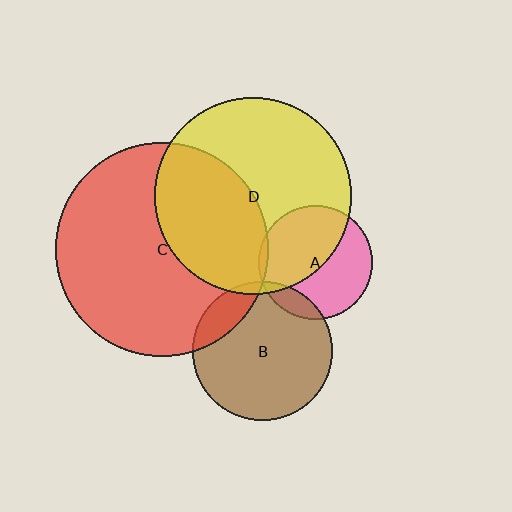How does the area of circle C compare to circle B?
Approximately 2.4 times.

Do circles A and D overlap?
Yes.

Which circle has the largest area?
Circle C (red).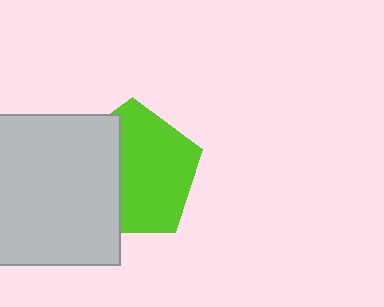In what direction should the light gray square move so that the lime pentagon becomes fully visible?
The light gray square should move left. That is the shortest direction to clear the overlap and leave the lime pentagon fully visible.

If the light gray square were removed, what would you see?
You would see the complete lime pentagon.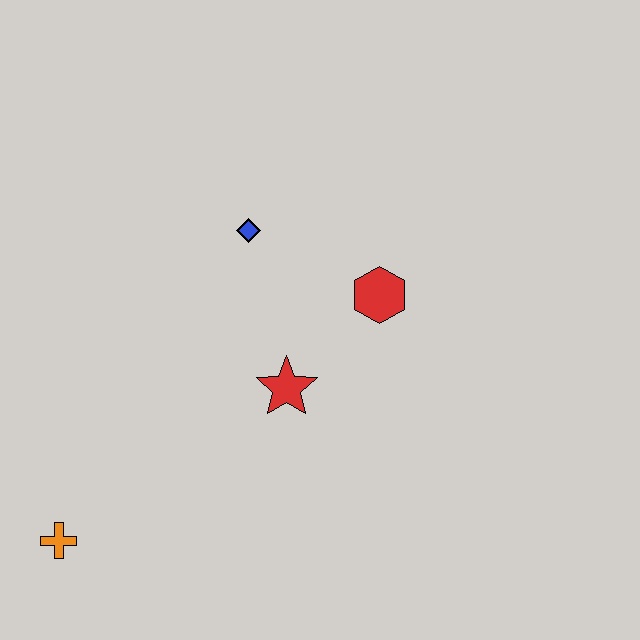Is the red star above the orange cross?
Yes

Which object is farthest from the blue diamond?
The orange cross is farthest from the blue diamond.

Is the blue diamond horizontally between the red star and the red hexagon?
No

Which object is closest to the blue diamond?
The red hexagon is closest to the blue diamond.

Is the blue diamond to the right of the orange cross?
Yes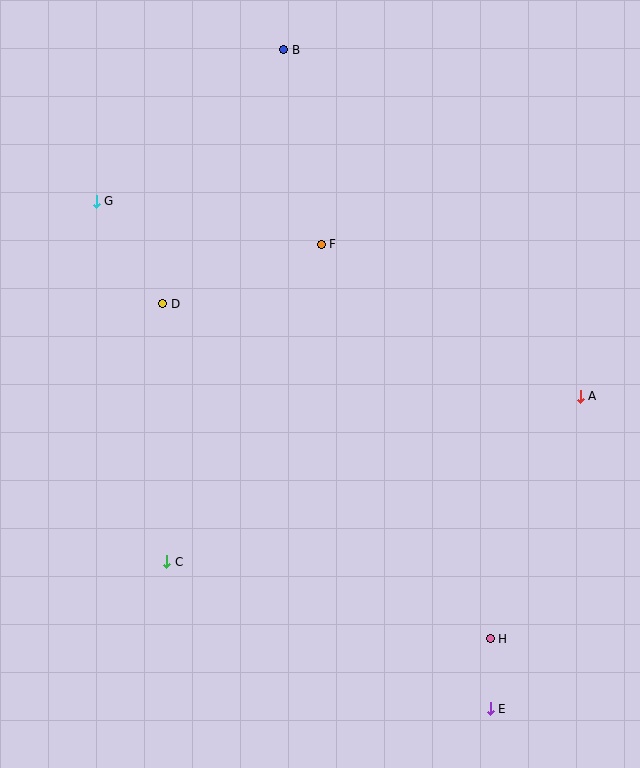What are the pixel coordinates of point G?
Point G is at (96, 201).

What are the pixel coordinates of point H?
Point H is at (490, 639).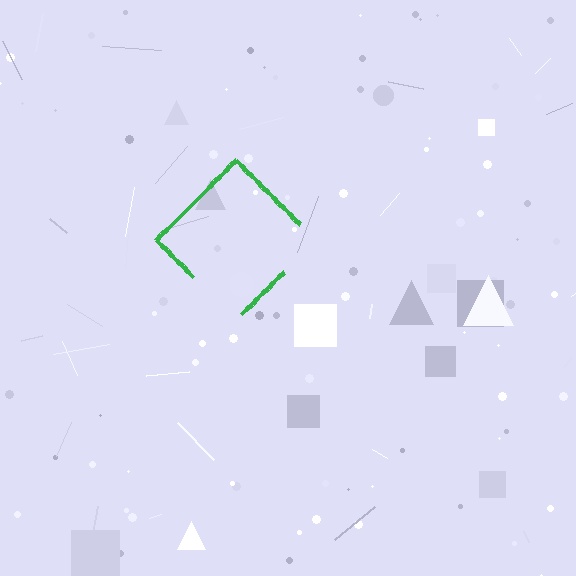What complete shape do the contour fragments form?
The contour fragments form a diamond.